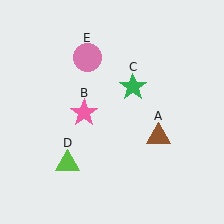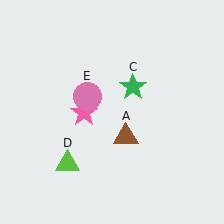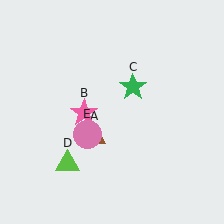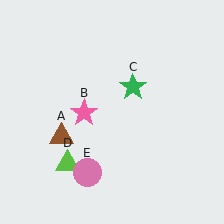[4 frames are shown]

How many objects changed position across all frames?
2 objects changed position: brown triangle (object A), pink circle (object E).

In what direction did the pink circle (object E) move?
The pink circle (object E) moved down.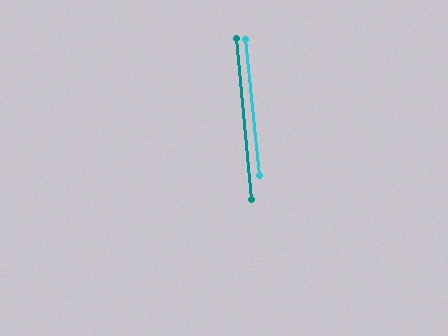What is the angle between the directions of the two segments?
Approximately 1 degree.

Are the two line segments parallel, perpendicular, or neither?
Parallel — their directions differ by only 0.7°.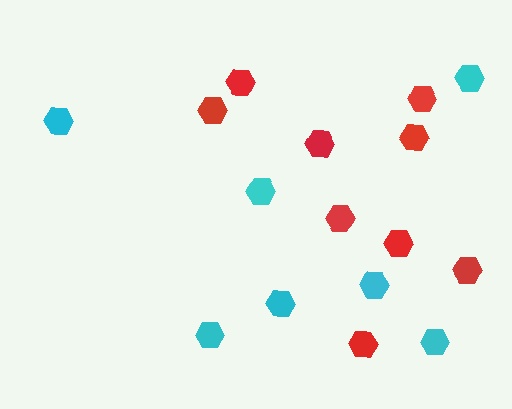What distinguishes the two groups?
There are 2 groups: one group of cyan hexagons (7) and one group of red hexagons (9).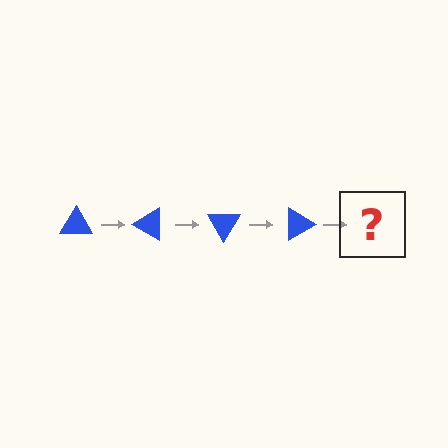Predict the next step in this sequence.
The next step is a blue triangle rotated 120 degrees.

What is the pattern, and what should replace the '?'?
The pattern is that the triangle rotates 30 degrees each step. The '?' should be a blue triangle rotated 120 degrees.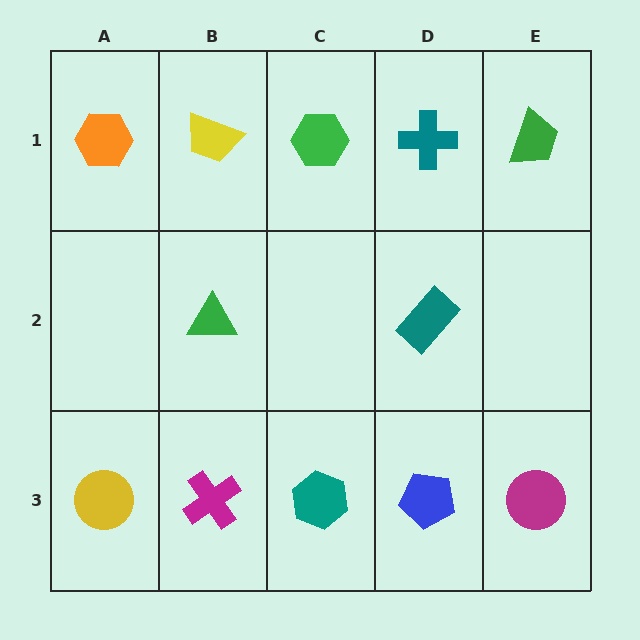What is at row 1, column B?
A yellow trapezoid.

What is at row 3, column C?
A teal hexagon.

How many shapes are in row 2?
2 shapes.